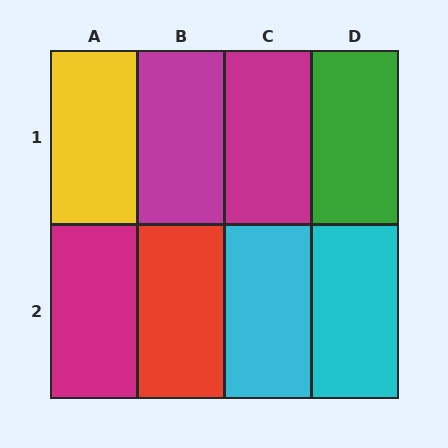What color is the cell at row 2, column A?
Magenta.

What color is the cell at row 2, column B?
Red.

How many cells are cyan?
2 cells are cyan.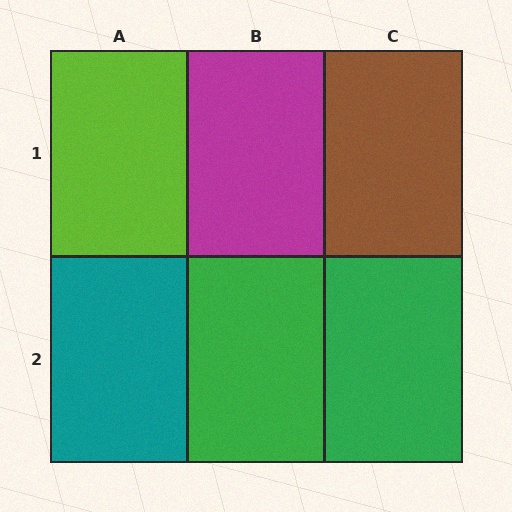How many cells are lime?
1 cell is lime.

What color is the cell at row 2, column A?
Teal.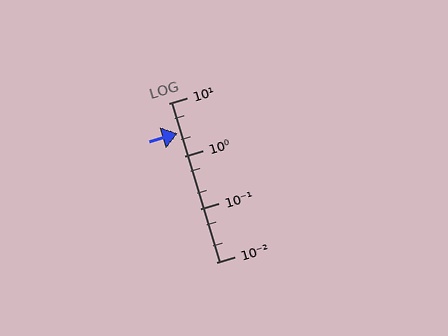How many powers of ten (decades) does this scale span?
The scale spans 3 decades, from 0.01 to 10.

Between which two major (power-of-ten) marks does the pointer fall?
The pointer is between 1 and 10.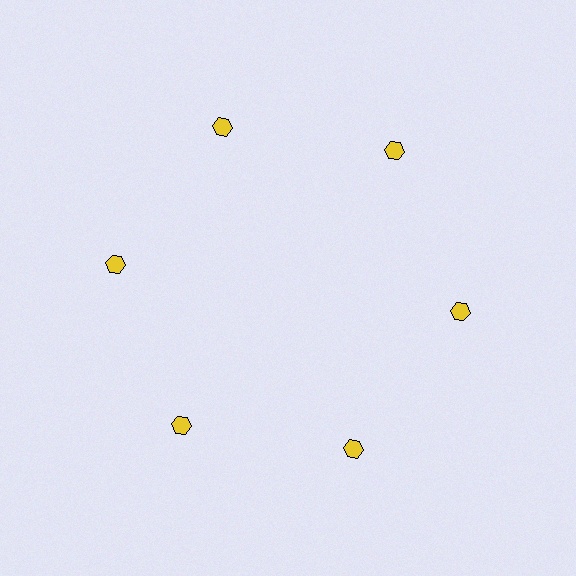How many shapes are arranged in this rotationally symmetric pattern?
There are 6 shapes, arranged in 6 groups of 1.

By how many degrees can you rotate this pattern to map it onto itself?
The pattern maps onto itself every 60 degrees of rotation.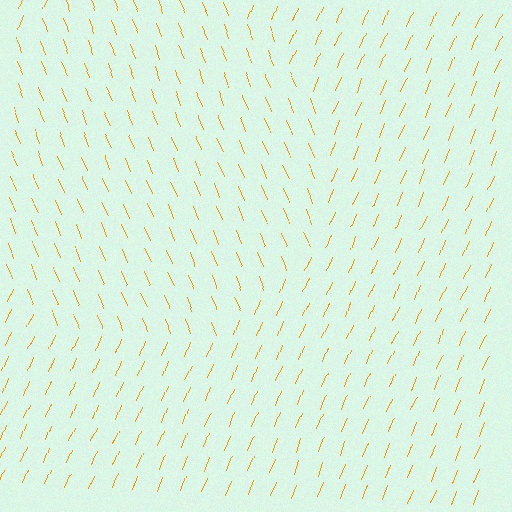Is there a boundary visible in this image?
Yes, there is a texture boundary formed by a change in line orientation.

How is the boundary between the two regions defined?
The boundary is defined purely by a change in line orientation (approximately 45 degrees difference). All lines are the same color and thickness.